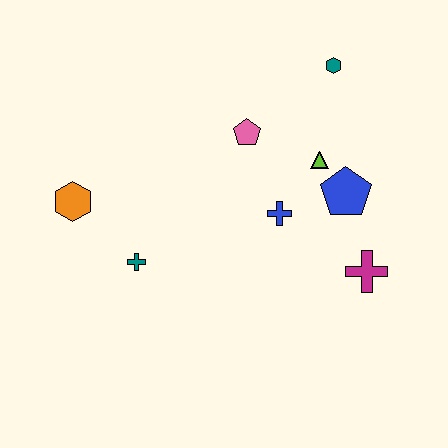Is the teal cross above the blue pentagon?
No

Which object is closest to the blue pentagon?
The lime triangle is closest to the blue pentagon.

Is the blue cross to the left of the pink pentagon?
No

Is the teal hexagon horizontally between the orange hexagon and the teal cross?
No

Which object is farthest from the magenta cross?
The orange hexagon is farthest from the magenta cross.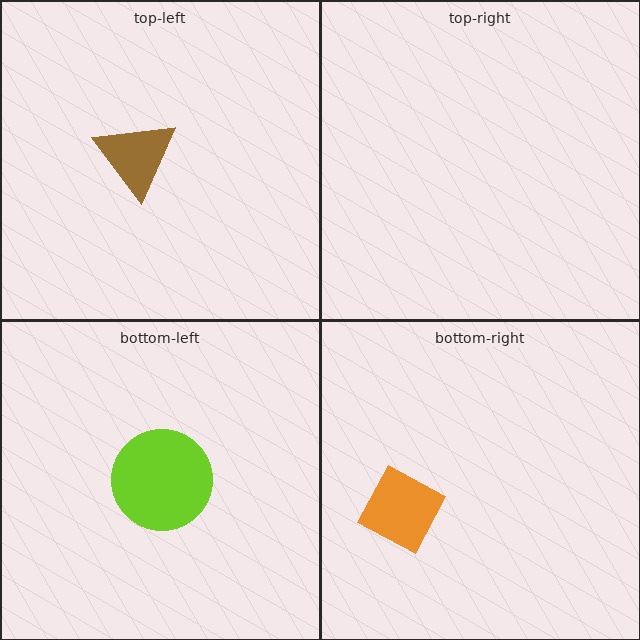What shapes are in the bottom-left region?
The lime circle.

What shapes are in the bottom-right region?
The orange diamond.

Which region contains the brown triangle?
The top-left region.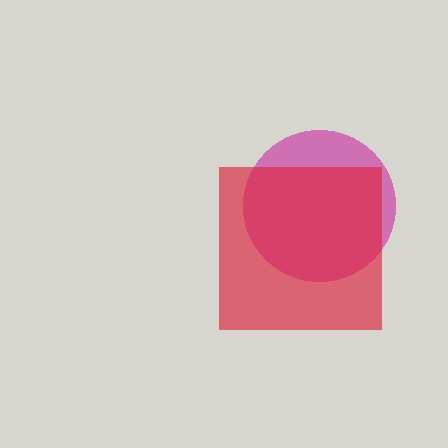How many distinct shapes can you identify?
There are 2 distinct shapes: a magenta circle, a red square.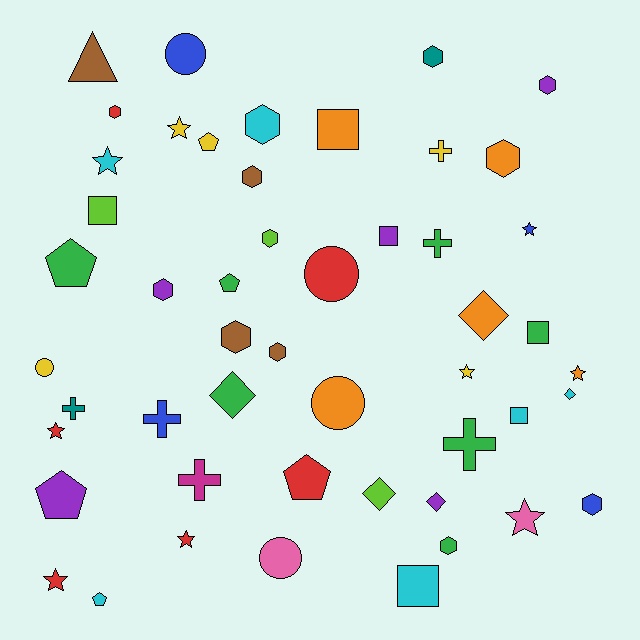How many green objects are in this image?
There are 7 green objects.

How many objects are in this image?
There are 50 objects.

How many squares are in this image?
There are 6 squares.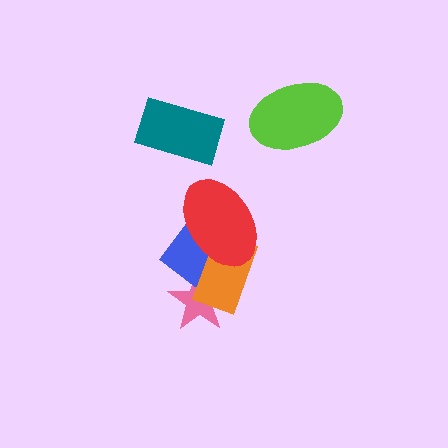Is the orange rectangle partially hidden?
Yes, it is partially covered by another shape.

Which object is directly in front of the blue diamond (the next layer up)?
The orange rectangle is directly in front of the blue diamond.